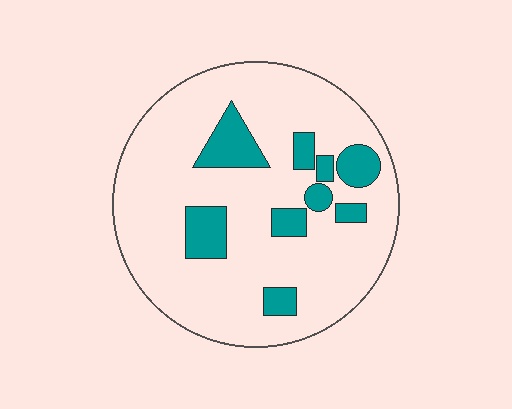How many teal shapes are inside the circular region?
9.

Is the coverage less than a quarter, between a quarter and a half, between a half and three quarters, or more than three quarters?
Less than a quarter.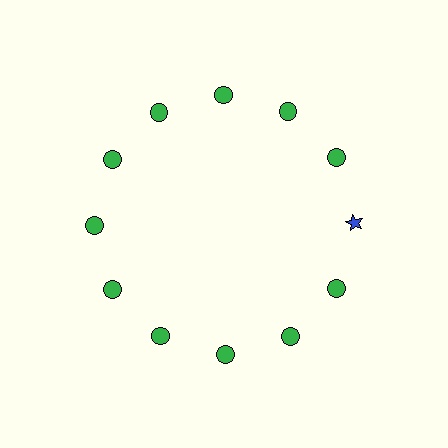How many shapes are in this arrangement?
There are 12 shapes arranged in a ring pattern.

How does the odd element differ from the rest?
It differs in both color (blue instead of green) and shape (star instead of circle).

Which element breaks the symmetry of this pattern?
The blue star at roughly the 3 o'clock position breaks the symmetry. All other shapes are green circles.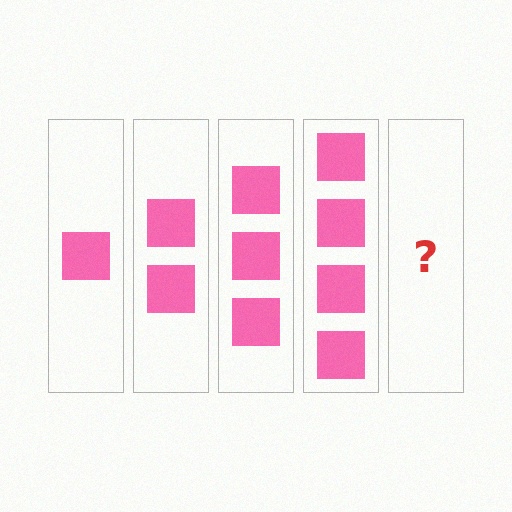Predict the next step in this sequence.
The next step is 5 squares.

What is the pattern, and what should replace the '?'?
The pattern is that each step adds one more square. The '?' should be 5 squares.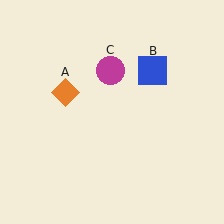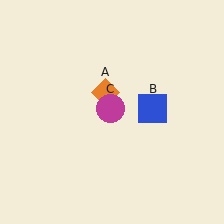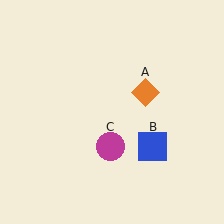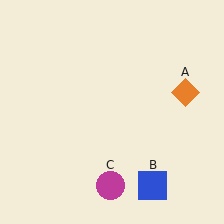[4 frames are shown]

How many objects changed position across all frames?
3 objects changed position: orange diamond (object A), blue square (object B), magenta circle (object C).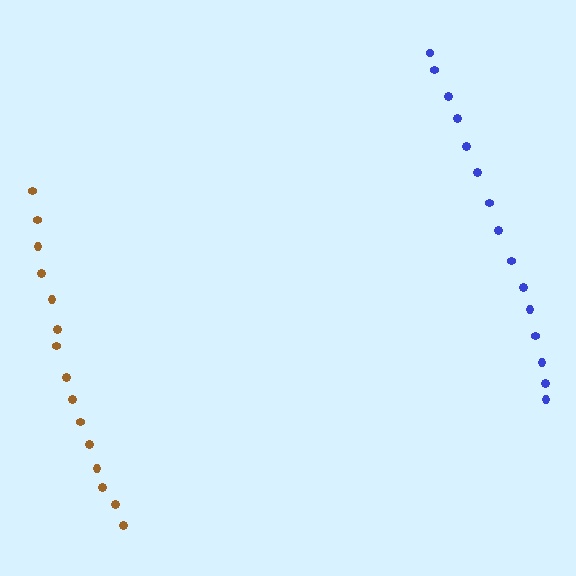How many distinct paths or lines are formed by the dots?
There are 2 distinct paths.